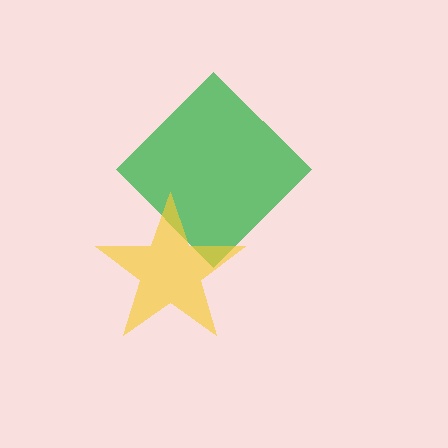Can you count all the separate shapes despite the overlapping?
Yes, there are 2 separate shapes.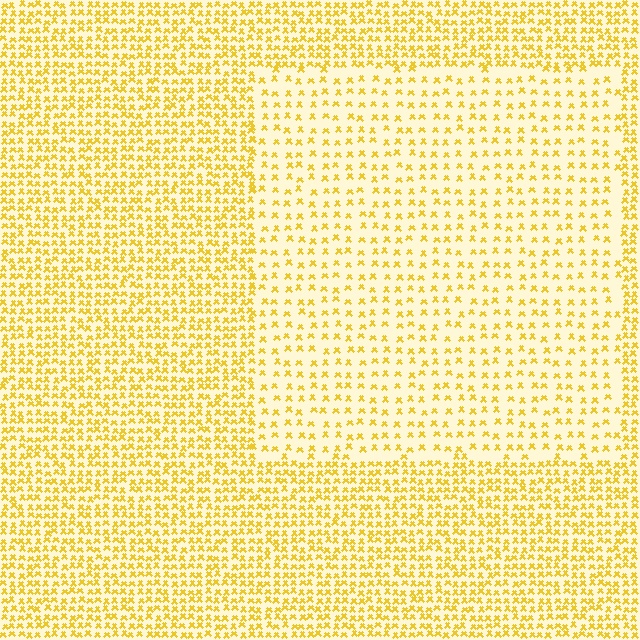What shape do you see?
I see a rectangle.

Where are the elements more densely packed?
The elements are more densely packed outside the rectangle boundary.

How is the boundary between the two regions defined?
The boundary is defined by a change in element density (approximately 2.1x ratio). All elements are the same color, size, and shape.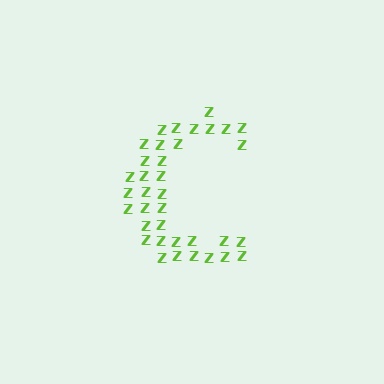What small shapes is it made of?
It is made of small letter Z's.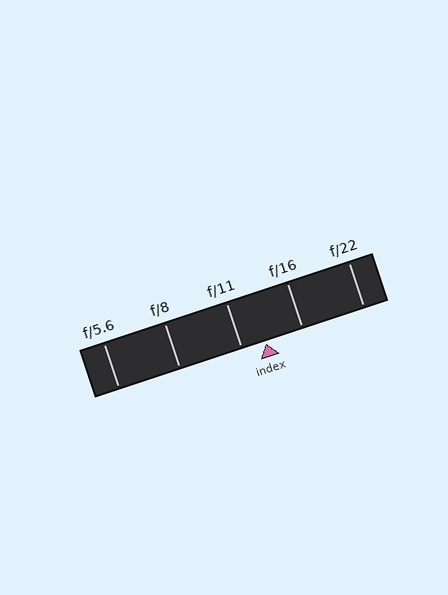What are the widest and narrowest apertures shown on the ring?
The widest aperture shown is f/5.6 and the narrowest is f/22.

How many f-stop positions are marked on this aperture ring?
There are 5 f-stop positions marked.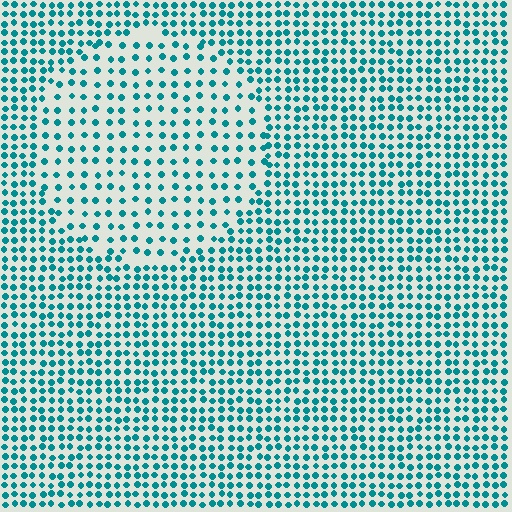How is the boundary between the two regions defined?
The boundary is defined by a change in element density (approximately 1.9x ratio). All elements are the same color, size, and shape.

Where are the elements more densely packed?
The elements are more densely packed outside the circle boundary.